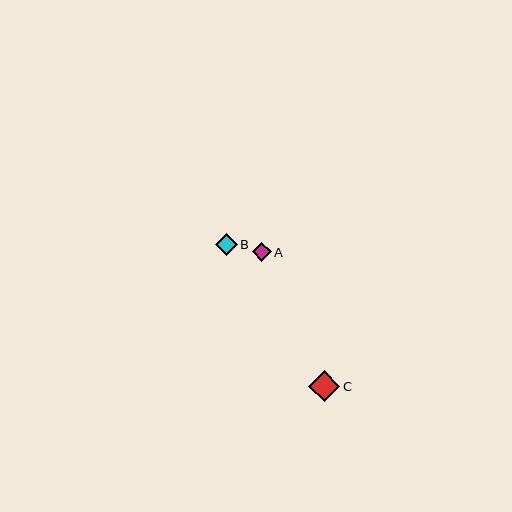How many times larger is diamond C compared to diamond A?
Diamond C is approximately 1.6 times the size of diamond A.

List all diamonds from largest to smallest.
From largest to smallest: C, B, A.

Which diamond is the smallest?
Diamond A is the smallest with a size of approximately 19 pixels.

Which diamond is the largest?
Diamond C is the largest with a size of approximately 31 pixels.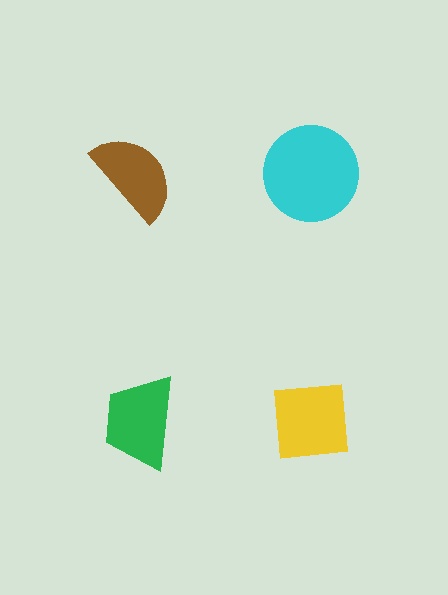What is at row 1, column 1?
A brown semicircle.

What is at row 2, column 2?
A yellow square.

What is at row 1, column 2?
A cyan circle.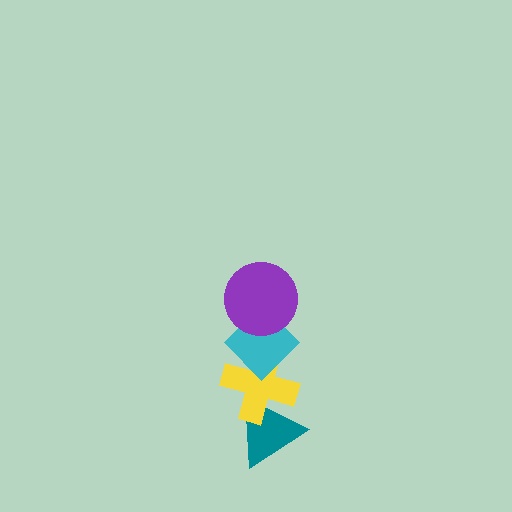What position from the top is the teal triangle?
The teal triangle is 4th from the top.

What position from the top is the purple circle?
The purple circle is 1st from the top.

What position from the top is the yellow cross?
The yellow cross is 3rd from the top.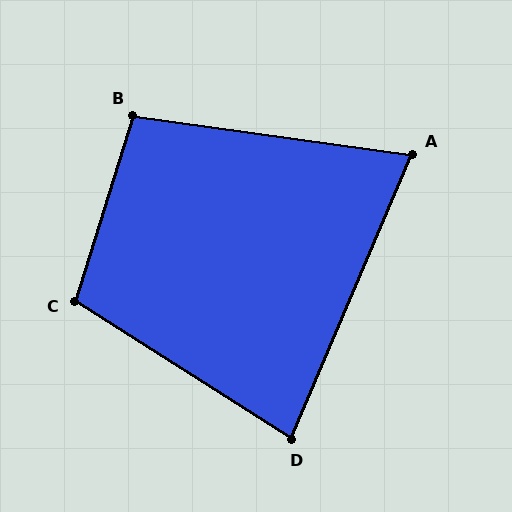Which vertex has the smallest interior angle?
A, at approximately 75 degrees.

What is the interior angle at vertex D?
Approximately 80 degrees (acute).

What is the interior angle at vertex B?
Approximately 100 degrees (obtuse).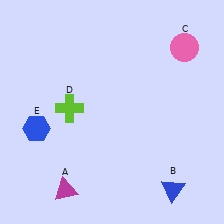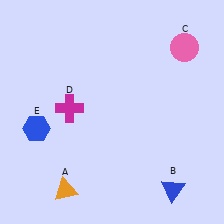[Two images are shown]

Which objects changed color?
A changed from magenta to orange. D changed from lime to magenta.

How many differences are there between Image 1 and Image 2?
There are 2 differences between the two images.